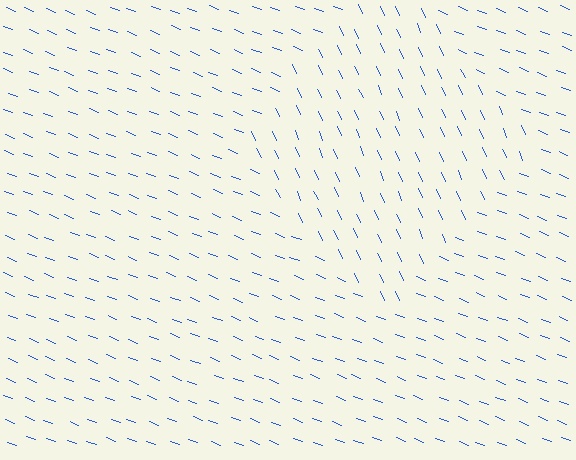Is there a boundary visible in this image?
Yes, there is a texture boundary formed by a change in line orientation.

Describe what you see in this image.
The image is filled with small blue line segments. A diamond region in the image has lines oriented differently from the surrounding lines, creating a visible texture boundary.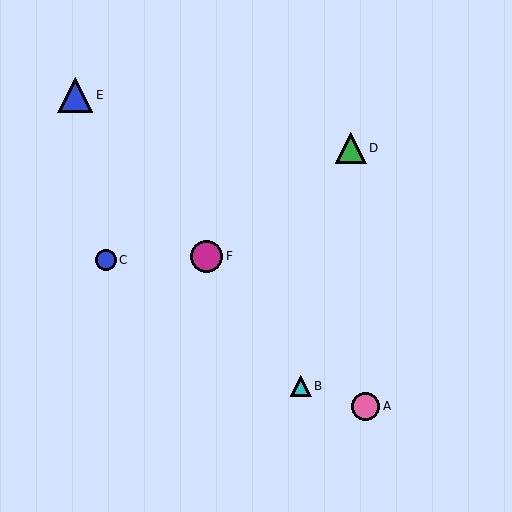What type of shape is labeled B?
Shape B is a cyan triangle.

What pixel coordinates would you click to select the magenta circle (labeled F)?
Click at (207, 256) to select the magenta circle F.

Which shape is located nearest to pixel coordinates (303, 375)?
The cyan triangle (labeled B) at (301, 386) is nearest to that location.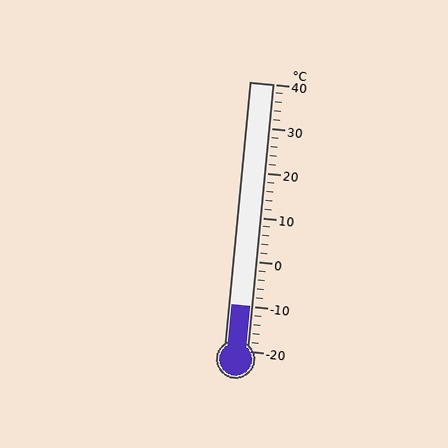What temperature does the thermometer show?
The thermometer shows approximately -10°C.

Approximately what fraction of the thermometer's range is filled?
The thermometer is filled to approximately 15% of its range.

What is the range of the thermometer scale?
The thermometer scale ranges from -20°C to 40°C.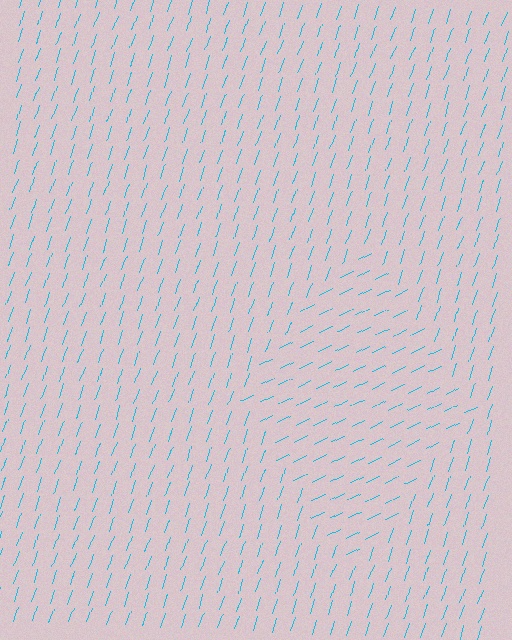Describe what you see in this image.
The image is filled with small cyan line segments. A diamond region in the image has lines oriented differently from the surrounding lines, creating a visible texture boundary.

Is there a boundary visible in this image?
Yes, there is a texture boundary formed by a change in line orientation.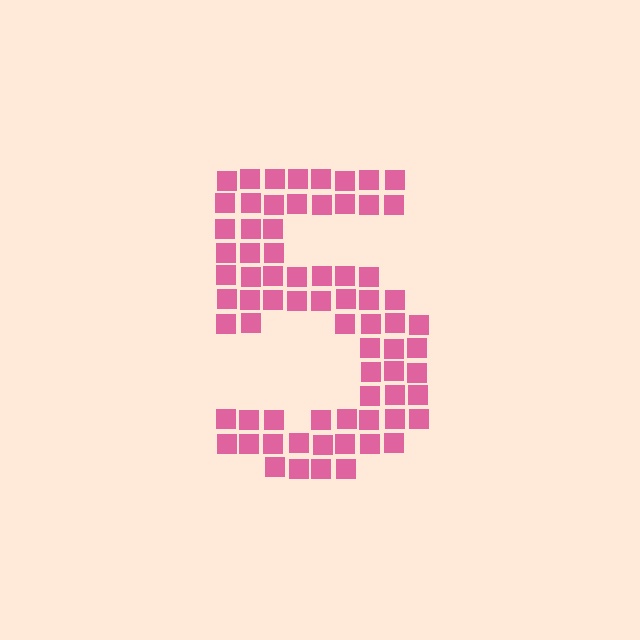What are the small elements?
The small elements are squares.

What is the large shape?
The large shape is the digit 5.